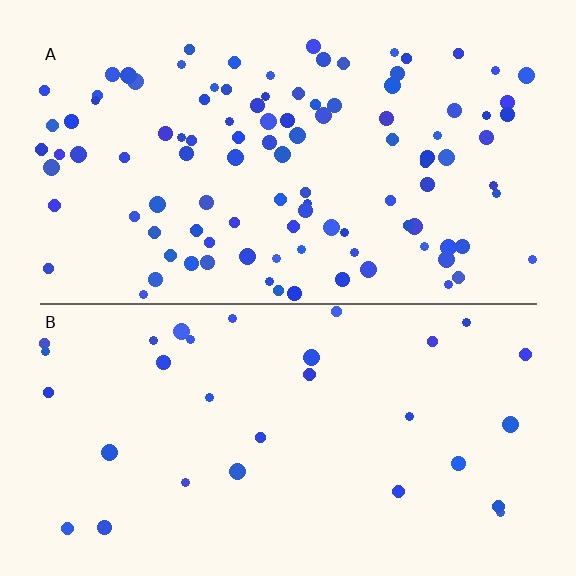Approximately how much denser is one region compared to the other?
Approximately 3.4× — region A over region B.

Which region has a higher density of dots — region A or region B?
A (the top).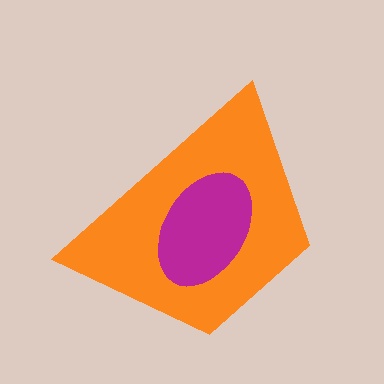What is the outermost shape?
The orange trapezoid.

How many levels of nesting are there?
2.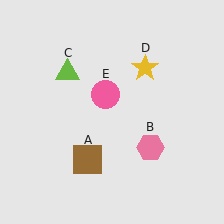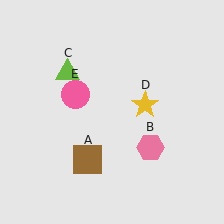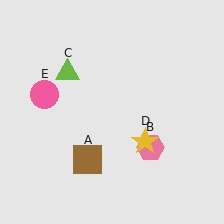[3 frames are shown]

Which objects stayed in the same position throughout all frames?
Brown square (object A) and pink hexagon (object B) and lime triangle (object C) remained stationary.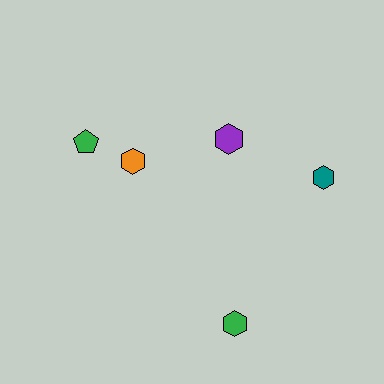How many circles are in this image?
There are no circles.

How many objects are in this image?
There are 5 objects.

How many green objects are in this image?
There are 2 green objects.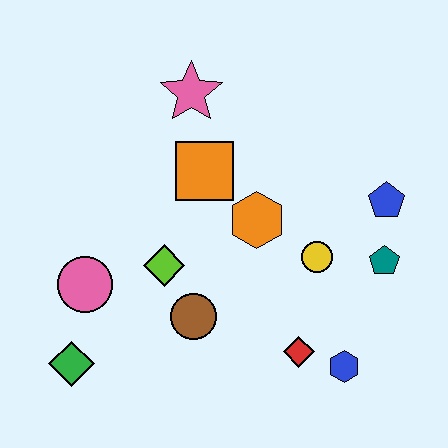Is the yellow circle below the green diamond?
No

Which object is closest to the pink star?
The orange square is closest to the pink star.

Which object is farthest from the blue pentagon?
The green diamond is farthest from the blue pentagon.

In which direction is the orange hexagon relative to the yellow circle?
The orange hexagon is to the left of the yellow circle.